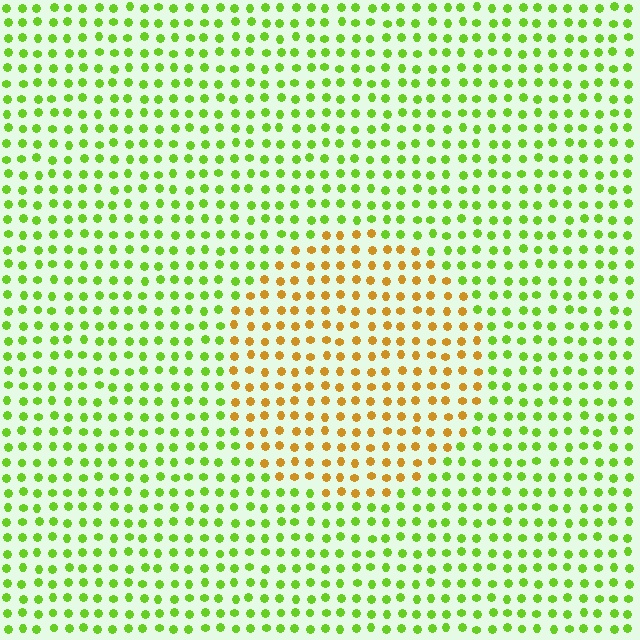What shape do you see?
I see a circle.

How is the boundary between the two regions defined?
The boundary is defined purely by a slight shift in hue (about 58 degrees). Spacing, size, and orientation are identical on both sides.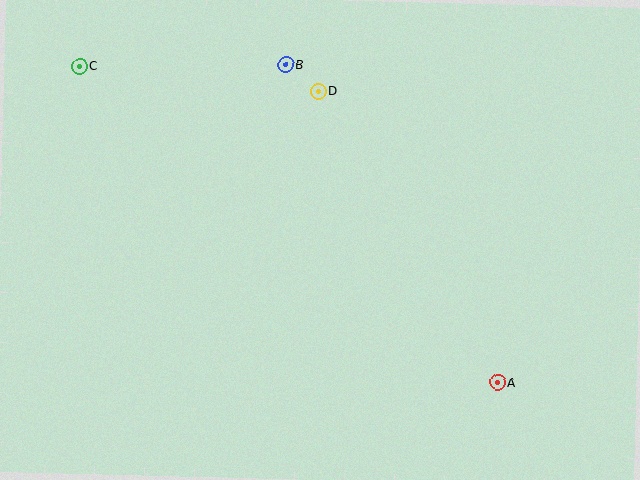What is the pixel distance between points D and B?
The distance between D and B is 42 pixels.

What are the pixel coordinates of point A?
Point A is at (498, 382).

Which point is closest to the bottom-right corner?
Point A is closest to the bottom-right corner.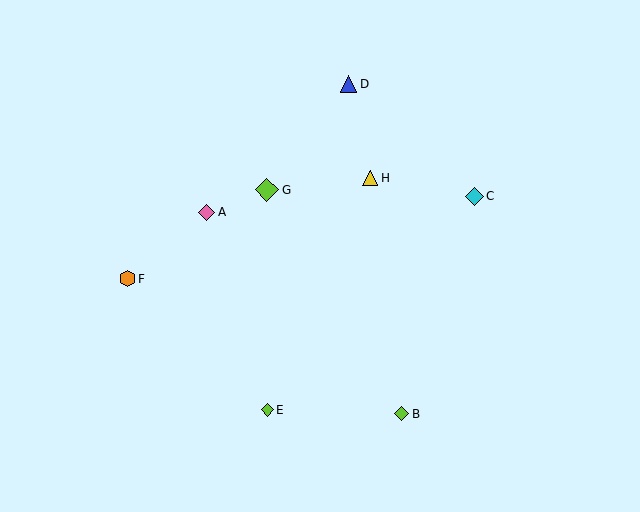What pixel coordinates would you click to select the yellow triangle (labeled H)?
Click at (370, 178) to select the yellow triangle H.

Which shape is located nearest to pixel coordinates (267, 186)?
The lime diamond (labeled G) at (267, 190) is nearest to that location.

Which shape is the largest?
The lime diamond (labeled G) is the largest.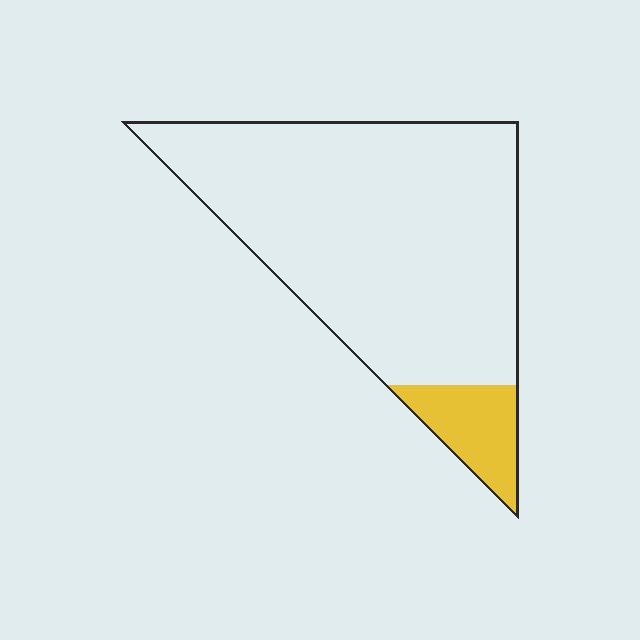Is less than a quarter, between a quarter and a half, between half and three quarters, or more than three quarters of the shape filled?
Less than a quarter.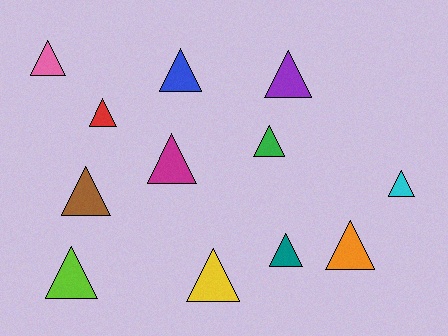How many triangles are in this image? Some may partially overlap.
There are 12 triangles.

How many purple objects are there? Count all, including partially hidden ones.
There is 1 purple object.